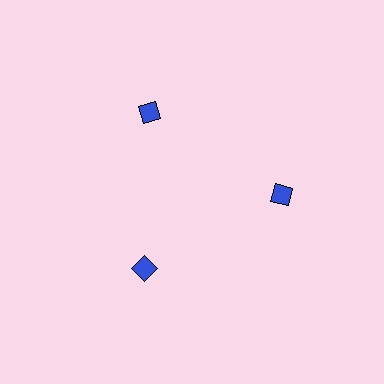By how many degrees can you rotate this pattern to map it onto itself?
The pattern maps onto itself every 120 degrees of rotation.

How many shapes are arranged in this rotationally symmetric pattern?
There are 3 shapes, arranged in 3 groups of 1.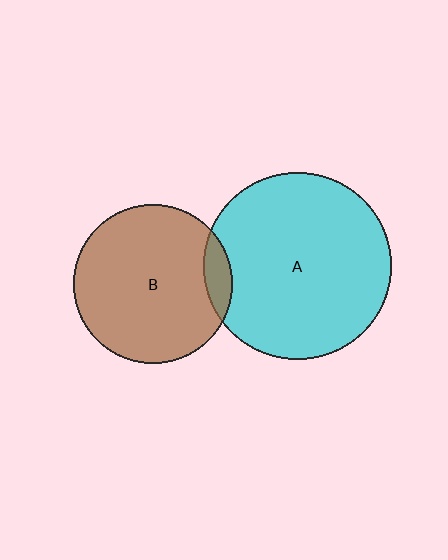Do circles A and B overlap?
Yes.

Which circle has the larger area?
Circle A (cyan).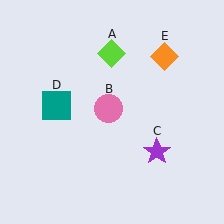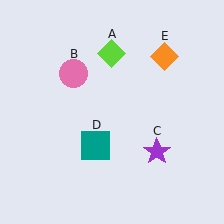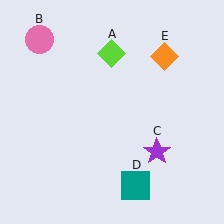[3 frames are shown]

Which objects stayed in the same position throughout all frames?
Lime diamond (object A) and purple star (object C) and orange diamond (object E) remained stationary.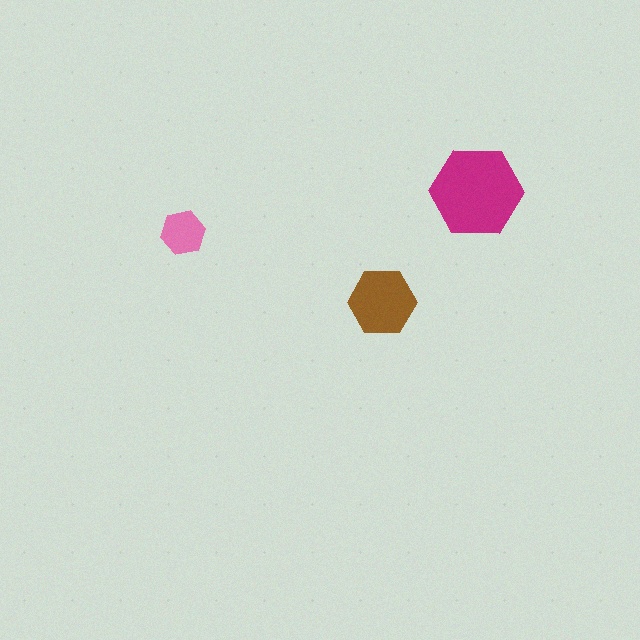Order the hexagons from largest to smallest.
the magenta one, the brown one, the pink one.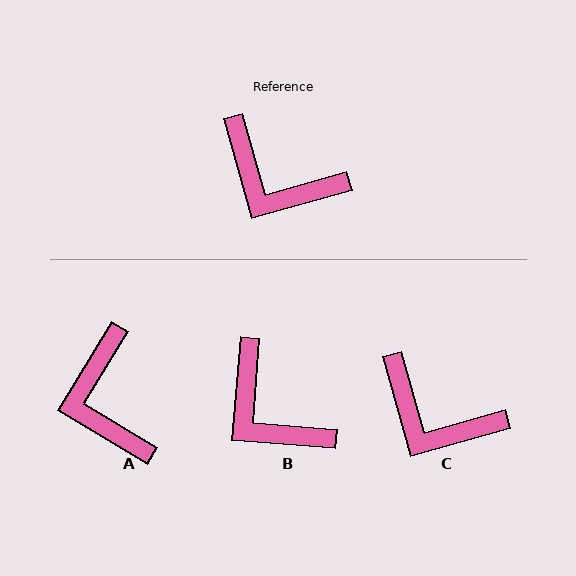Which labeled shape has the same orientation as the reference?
C.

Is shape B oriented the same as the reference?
No, it is off by about 20 degrees.